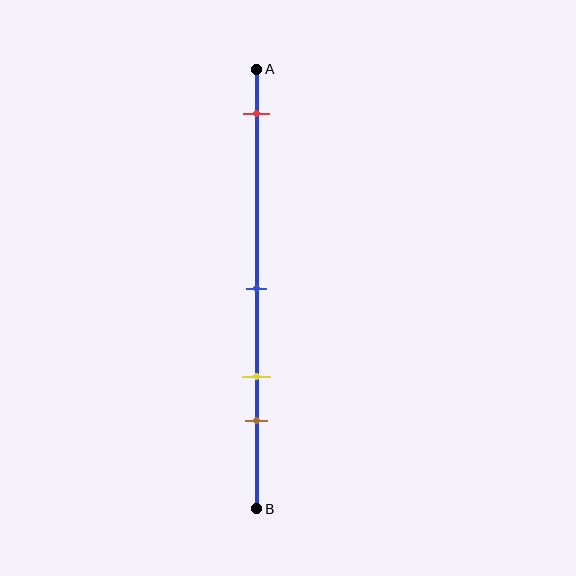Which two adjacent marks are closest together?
The yellow and brown marks are the closest adjacent pair.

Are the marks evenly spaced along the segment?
No, the marks are not evenly spaced.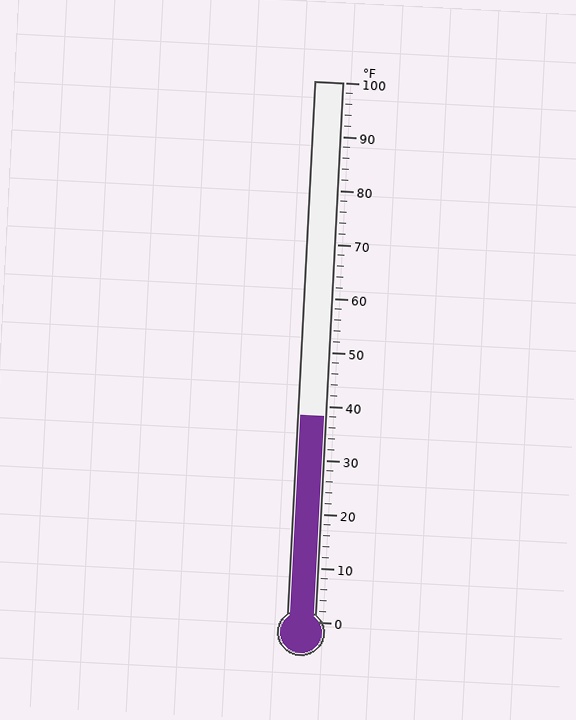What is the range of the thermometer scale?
The thermometer scale ranges from 0°F to 100°F.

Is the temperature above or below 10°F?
The temperature is above 10°F.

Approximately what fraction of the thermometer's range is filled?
The thermometer is filled to approximately 40% of its range.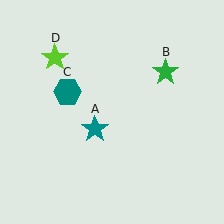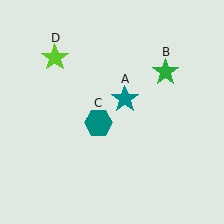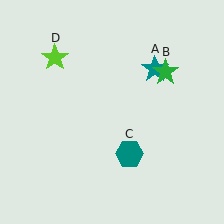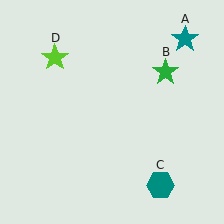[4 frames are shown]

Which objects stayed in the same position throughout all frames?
Green star (object B) and lime star (object D) remained stationary.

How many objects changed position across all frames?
2 objects changed position: teal star (object A), teal hexagon (object C).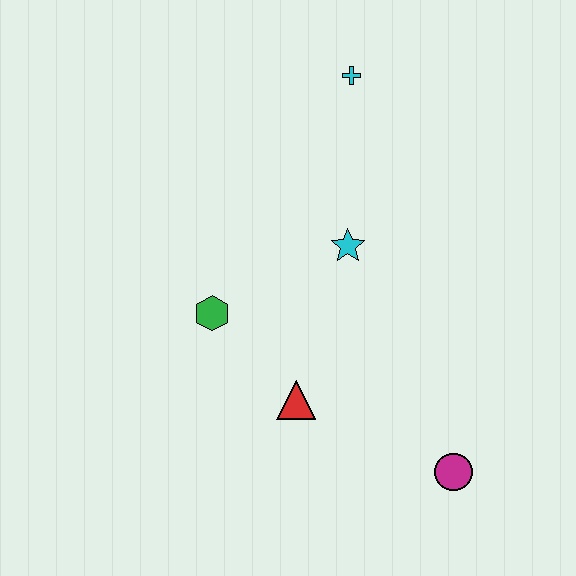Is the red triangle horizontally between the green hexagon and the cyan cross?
Yes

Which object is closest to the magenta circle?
The red triangle is closest to the magenta circle.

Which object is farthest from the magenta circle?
The cyan cross is farthest from the magenta circle.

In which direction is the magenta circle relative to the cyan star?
The magenta circle is below the cyan star.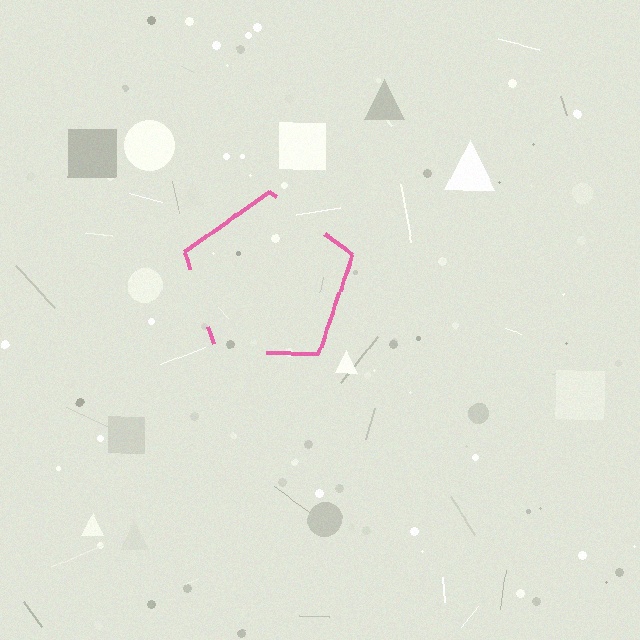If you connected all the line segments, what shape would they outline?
They would outline a pentagon.